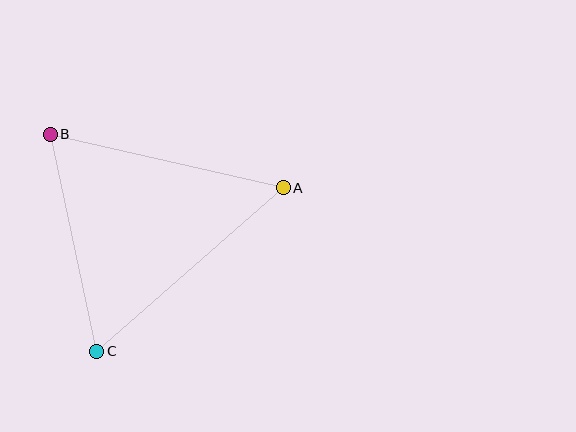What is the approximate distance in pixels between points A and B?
The distance between A and B is approximately 239 pixels.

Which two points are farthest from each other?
Points A and C are farthest from each other.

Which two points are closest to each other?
Points B and C are closest to each other.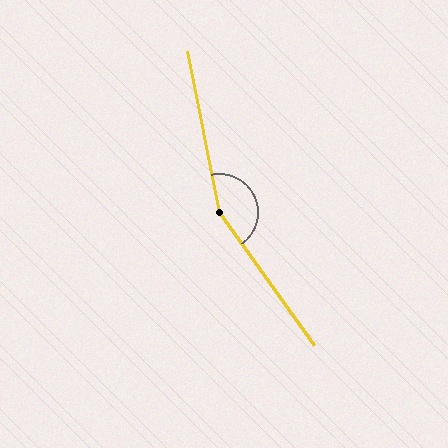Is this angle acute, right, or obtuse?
It is obtuse.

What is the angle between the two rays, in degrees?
Approximately 156 degrees.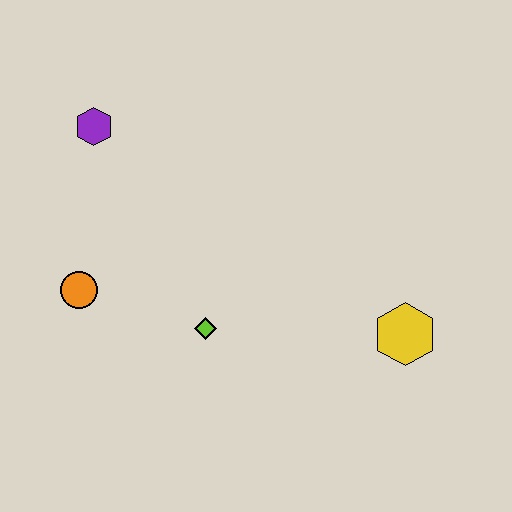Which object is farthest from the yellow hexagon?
The purple hexagon is farthest from the yellow hexagon.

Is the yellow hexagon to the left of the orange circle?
No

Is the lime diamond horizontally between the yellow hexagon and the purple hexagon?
Yes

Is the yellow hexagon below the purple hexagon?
Yes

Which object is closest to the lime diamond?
The orange circle is closest to the lime diamond.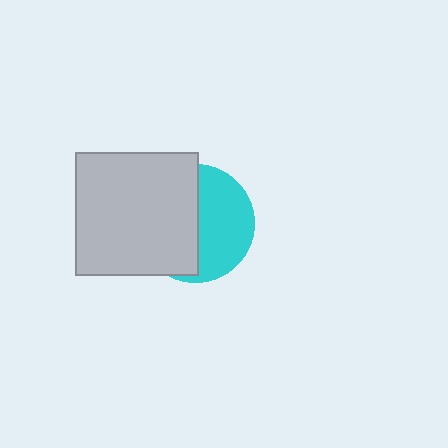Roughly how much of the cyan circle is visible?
About half of it is visible (roughly 47%).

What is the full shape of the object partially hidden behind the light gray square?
The partially hidden object is a cyan circle.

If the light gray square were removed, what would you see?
You would see the complete cyan circle.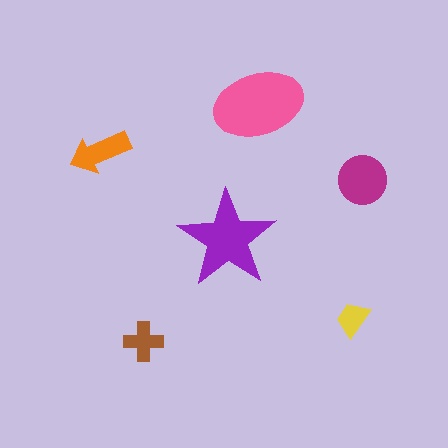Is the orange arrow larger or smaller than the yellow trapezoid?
Larger.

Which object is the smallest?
The yellow trapezoid.